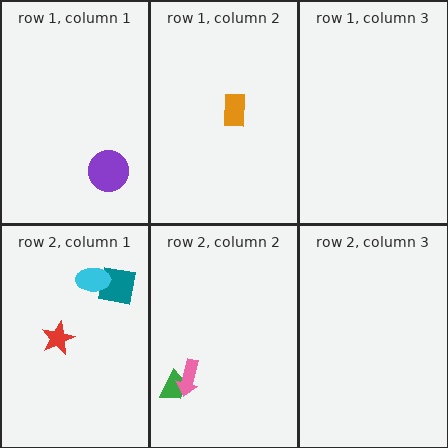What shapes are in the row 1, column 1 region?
The purple circle.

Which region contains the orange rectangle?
The row 1, column 2 region.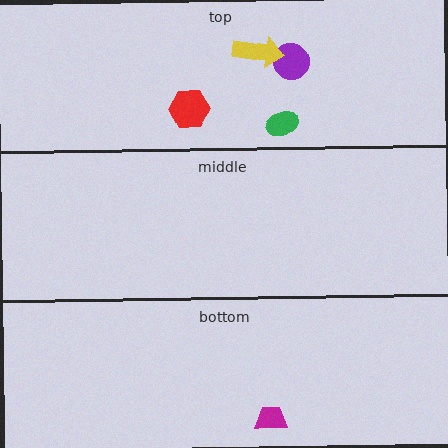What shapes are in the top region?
The red hexagon, the purple circle, the green ellipse, the yellow arrow.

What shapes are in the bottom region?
The magenta trapezoid.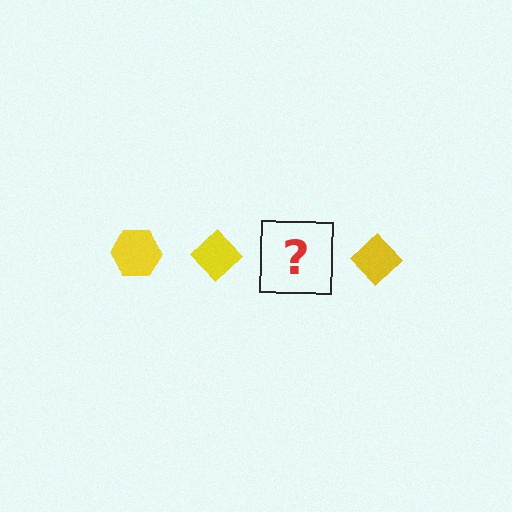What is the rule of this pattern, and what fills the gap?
The rule is that the pattern cycles through hexagon, diamond shapes in yellow. The gap should be filled with a yellow hexagon.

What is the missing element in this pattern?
The missing element is a yellow hexagon.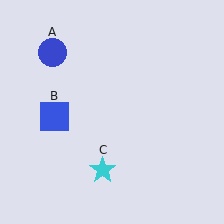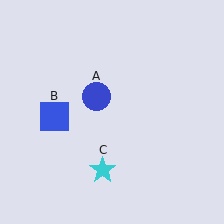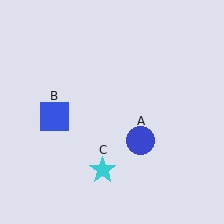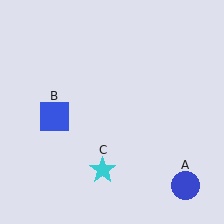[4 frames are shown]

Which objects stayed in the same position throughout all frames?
Blue square (object B) and cyan star (object C) remained stationary.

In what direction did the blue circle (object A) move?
The blue circle (object A) moved down and to the right.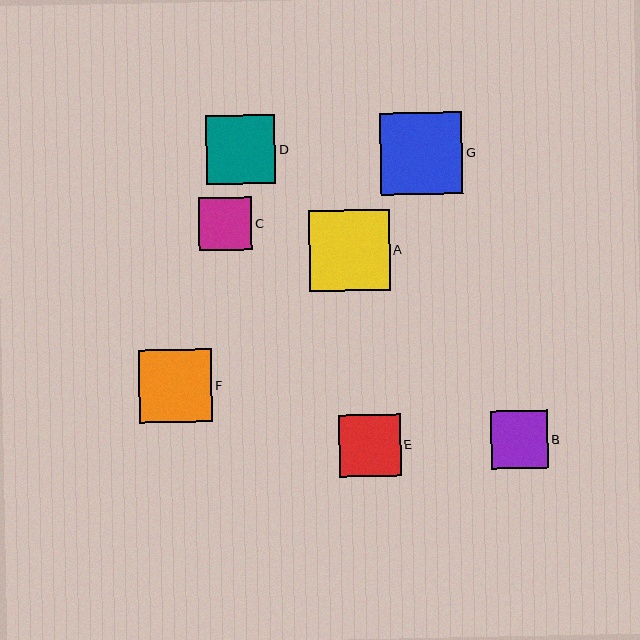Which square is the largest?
Square G is the largest with a size of approximately 82 pixels.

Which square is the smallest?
Square C is the smallest with a size of approximately 54 pixels.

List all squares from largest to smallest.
From largest to smallest: G, A, F, D, E, B, C.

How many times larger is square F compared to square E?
Square F is approximately 1.2 times the size of square E.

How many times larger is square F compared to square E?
Square F is approximately 1.2 times the size of square E.